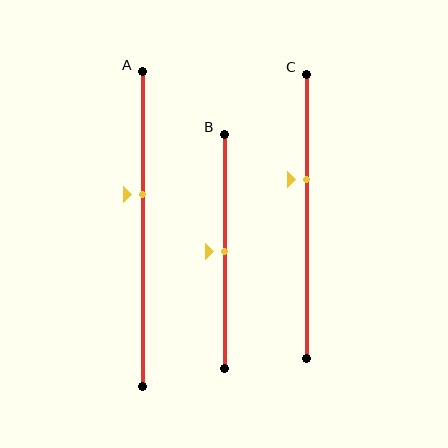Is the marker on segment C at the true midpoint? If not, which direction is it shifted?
No, the marker on segment C is shifted upward by about 13% of the segment length.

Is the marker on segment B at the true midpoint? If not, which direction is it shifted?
Yes, the marker on segment B is at the true midpoint.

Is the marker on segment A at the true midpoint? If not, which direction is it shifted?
No, the marker on segment A is shifted upward by about 11% of the segment length.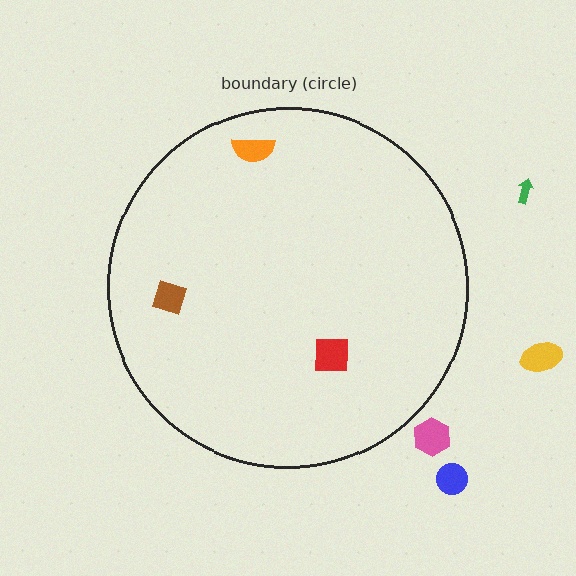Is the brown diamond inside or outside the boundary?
Inside.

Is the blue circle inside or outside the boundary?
Outside.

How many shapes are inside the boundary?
3 inside, 4 outside.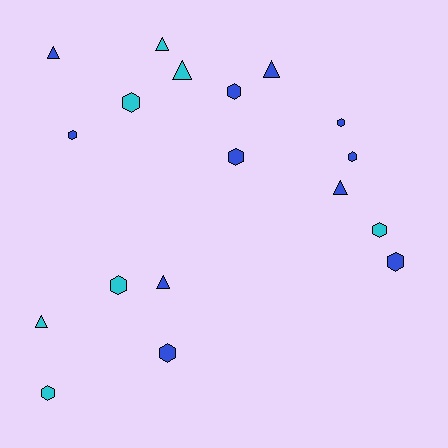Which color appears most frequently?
Blue, with 11 objects.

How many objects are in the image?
There are 18 objects.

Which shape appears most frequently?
Hexagon, with 11 objects.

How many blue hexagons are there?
There are 7 blue hexagons.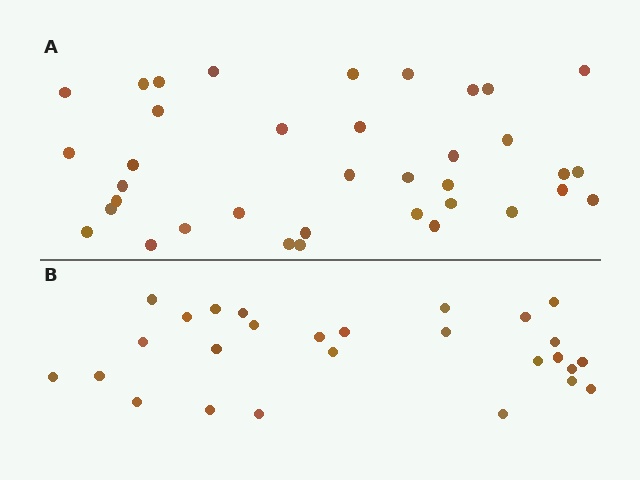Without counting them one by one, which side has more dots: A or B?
Region A (the top region) has more dots.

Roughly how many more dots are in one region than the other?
Region A has roughly 10 or so more dots than region B.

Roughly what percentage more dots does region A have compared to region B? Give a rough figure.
About 35% more.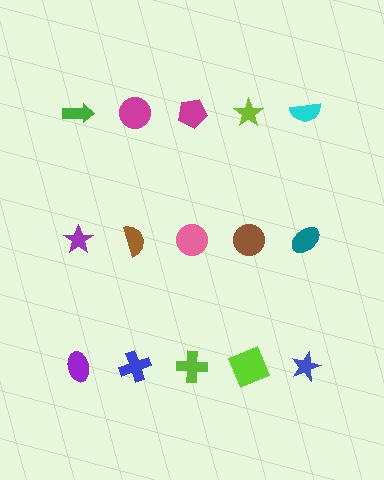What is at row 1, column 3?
A magenta pentagon.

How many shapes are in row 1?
5 shapes.